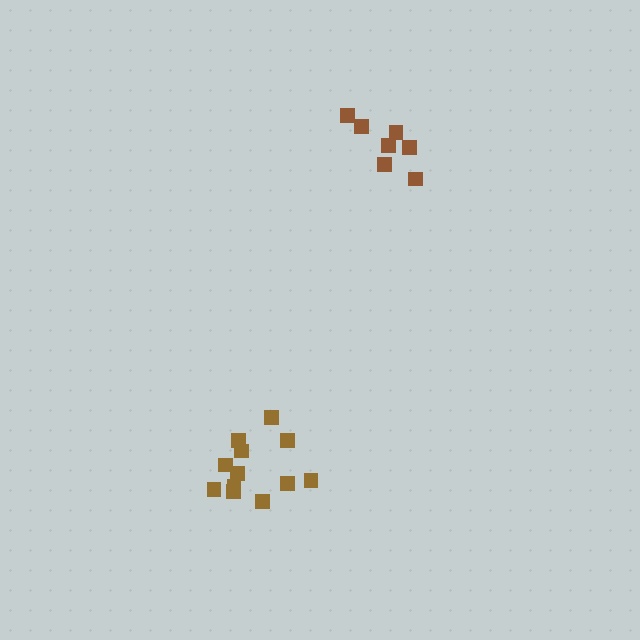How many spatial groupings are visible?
There are 2 spatial groupings.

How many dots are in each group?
Group 1: 12 dots, Group 2: 7 dots (19 total).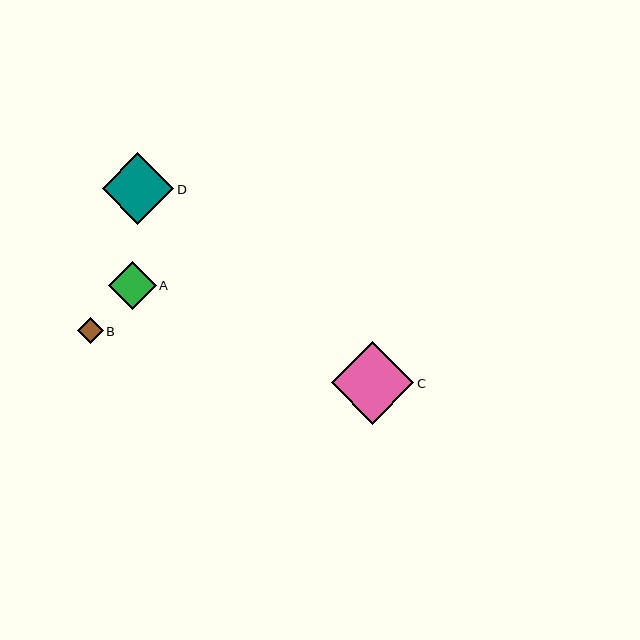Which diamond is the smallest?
Diamond B is the smallest with a size of approximately 26 pixels.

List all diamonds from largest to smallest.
From largest to smallest: C, D, A, B.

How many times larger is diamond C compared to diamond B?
Diamond C is approximately 3.2 times the size of diamond B.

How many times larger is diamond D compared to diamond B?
Diamond D is approximately 2.8 times the size of diamond B.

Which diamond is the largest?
Diamond C is the largest with a size of approximately 83 pixels.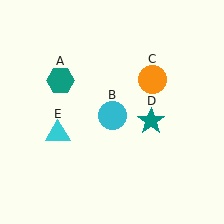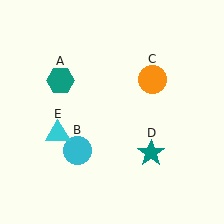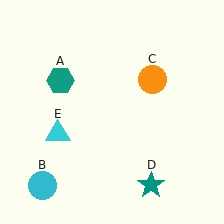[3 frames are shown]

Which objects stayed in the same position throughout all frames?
Teal hexagon (object A) and orange circle (object C) and cyan triangle (object E) remained stationary.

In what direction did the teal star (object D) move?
The teal star (object D) moved down.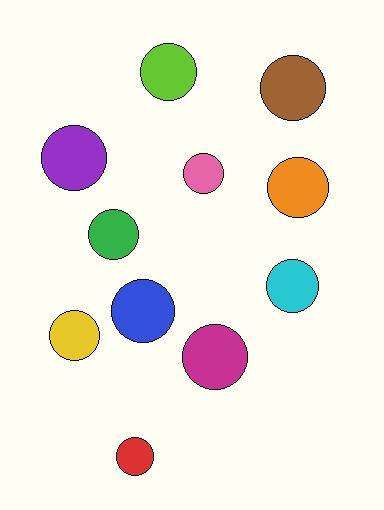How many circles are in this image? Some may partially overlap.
There are 11 circles.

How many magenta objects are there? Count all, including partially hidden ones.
There is 1 magenta object.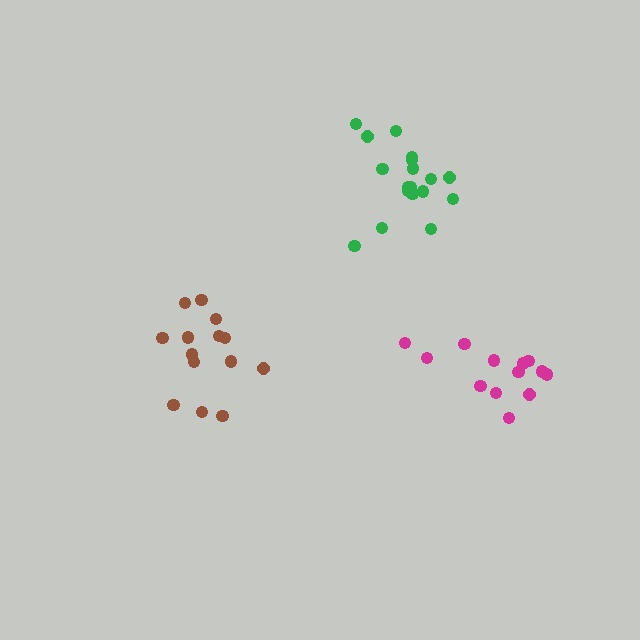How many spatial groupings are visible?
There are 3 spatial groupings.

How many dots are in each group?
Group 1: 14 dots, Group 2: 13 dots, Group 3: 18 dots (45 total).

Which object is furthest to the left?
The brown cluster is leftmost.